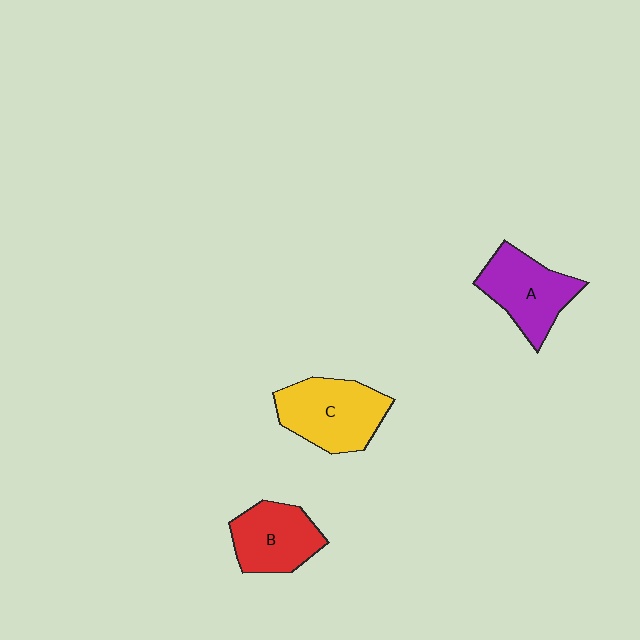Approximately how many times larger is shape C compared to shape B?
Approximately 1.2 times.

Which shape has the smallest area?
Shape B (red).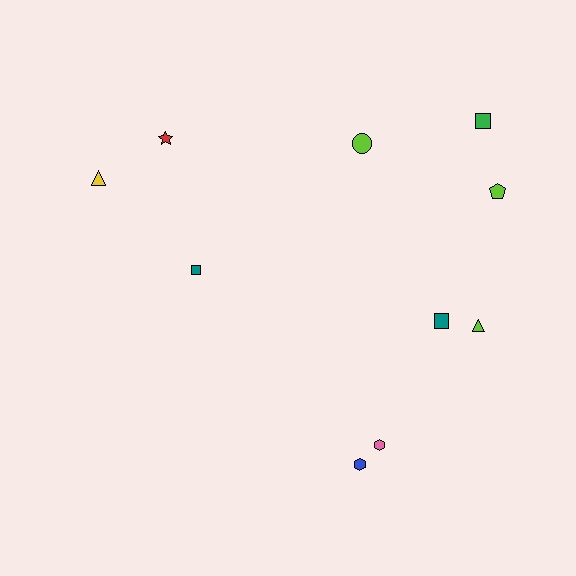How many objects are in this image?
There are 10 objects.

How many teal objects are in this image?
There are 2 teal objects.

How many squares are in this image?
There are 3 squares.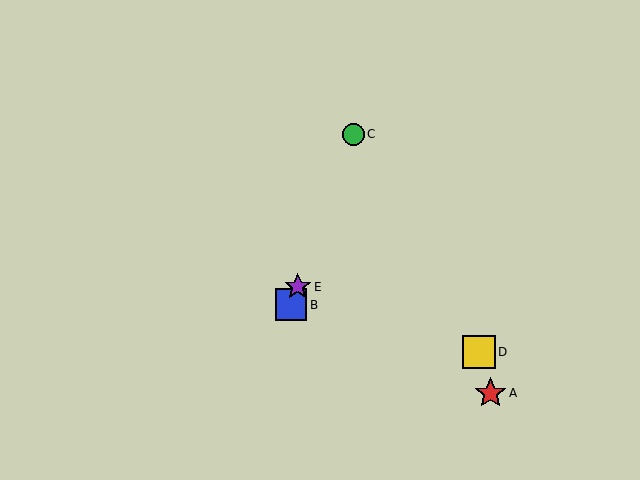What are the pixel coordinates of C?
Object C is at (353, 134).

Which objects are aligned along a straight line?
Objects B, C, E are aligned along a straight line.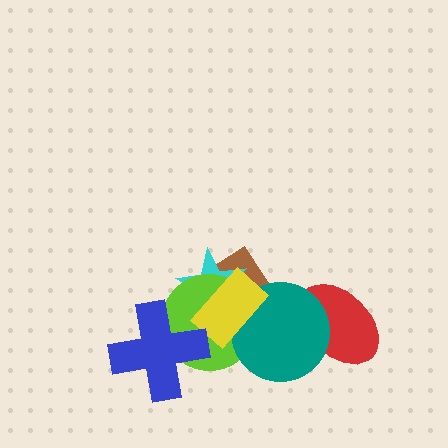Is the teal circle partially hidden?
Yes, it is partially covered by another shape.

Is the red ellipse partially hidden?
Yes, it is partially covered by another shape.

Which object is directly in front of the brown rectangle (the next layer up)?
The cyan star is directly in front of the brown rectangle.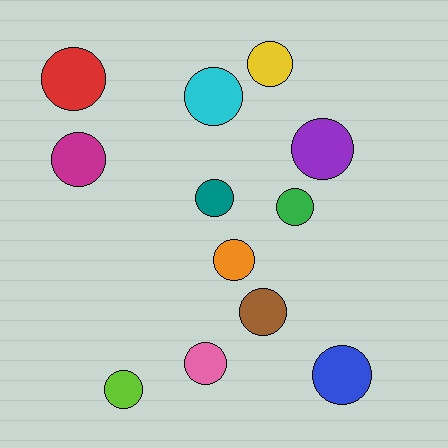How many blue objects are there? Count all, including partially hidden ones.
There is 1 blue object.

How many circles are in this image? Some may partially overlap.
There are 12 circles.